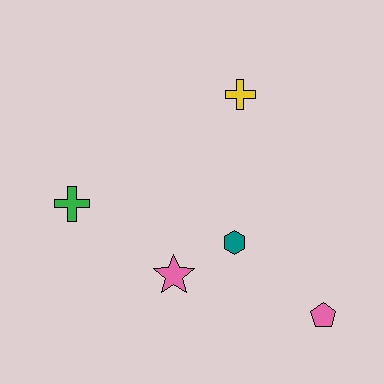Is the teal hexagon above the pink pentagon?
Yes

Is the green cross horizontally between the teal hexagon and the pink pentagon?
No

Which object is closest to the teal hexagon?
The pink star is closest to the teal hexagon.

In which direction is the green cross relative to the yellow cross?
The green cross is to the left of the yellow cross.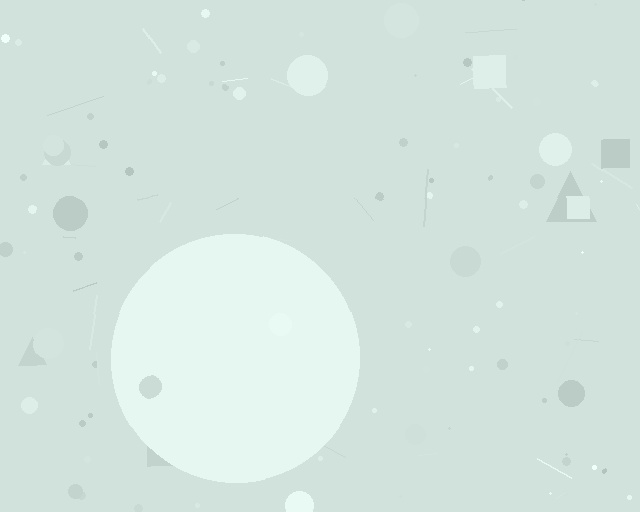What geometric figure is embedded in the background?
A circle is embedded in the background.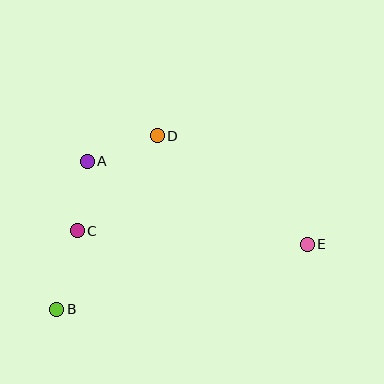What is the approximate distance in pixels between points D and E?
The distance between D and E is approximately 185 pixels.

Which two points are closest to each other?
Points A and C are closest to each other.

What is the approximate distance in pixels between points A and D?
The distance between A and D is approximately 74 pixels.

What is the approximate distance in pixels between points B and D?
The distance between B and D is approximately 200 pixels.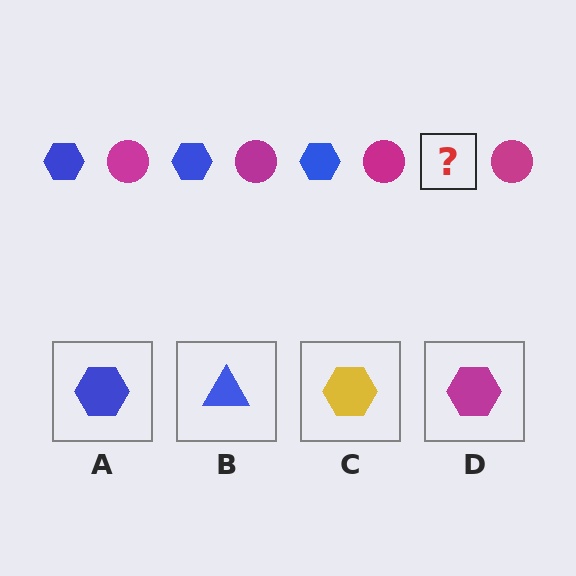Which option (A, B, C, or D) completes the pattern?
A.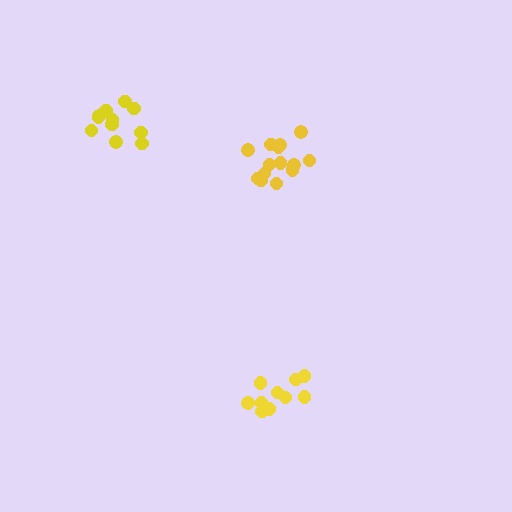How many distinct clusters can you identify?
There are 3 distinct clusters.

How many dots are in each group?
Group 1: 10 dots, Group 2: 14 dots, Group 3: 11 dots (35 total).